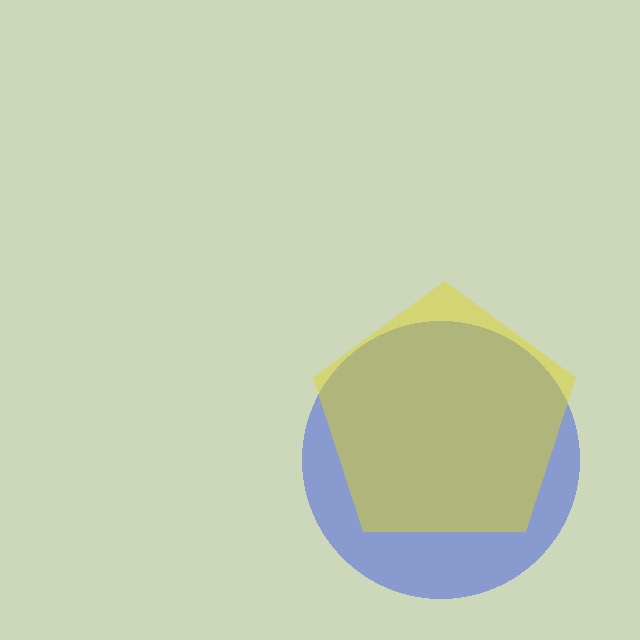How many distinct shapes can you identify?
There are 2 distinct shapes: a blue circle, a yellow pentagon.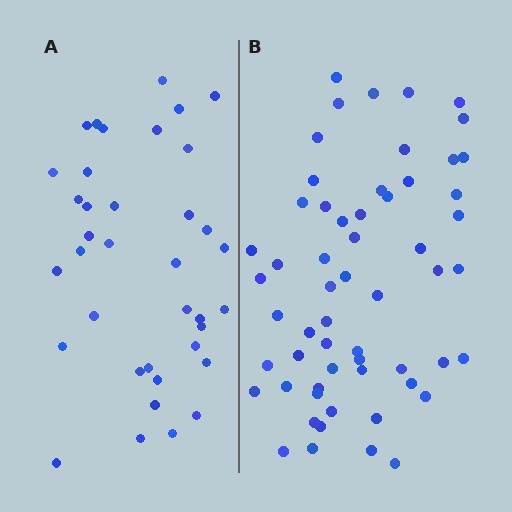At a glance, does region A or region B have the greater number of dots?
Region B (the right region) has more dots.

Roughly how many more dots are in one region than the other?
Region B has approximately 20 more dots than region A.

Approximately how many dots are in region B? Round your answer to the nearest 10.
About 60 dots. (The exact count is 58, which rounds to 60.)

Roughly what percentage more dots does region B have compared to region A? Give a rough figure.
About 55% more.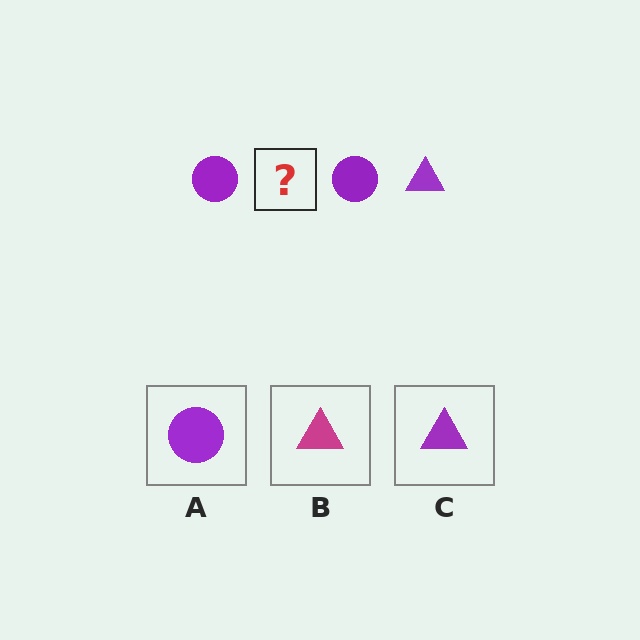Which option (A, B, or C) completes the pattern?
C.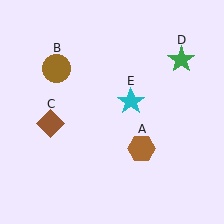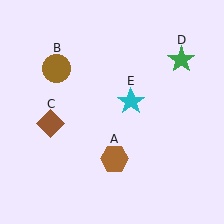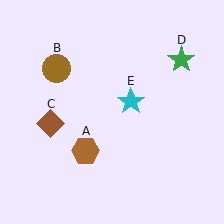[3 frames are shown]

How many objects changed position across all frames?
1 object changed position: brown hexagon (object A).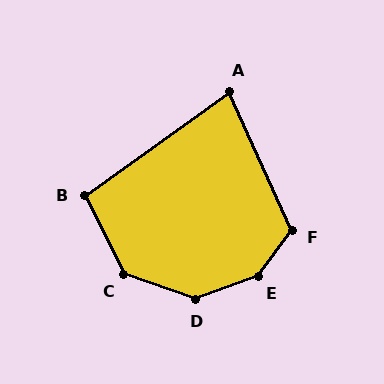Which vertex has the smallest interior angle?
A, at approximately 79 degrees.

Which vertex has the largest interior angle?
E, at approximately 146 degrees.